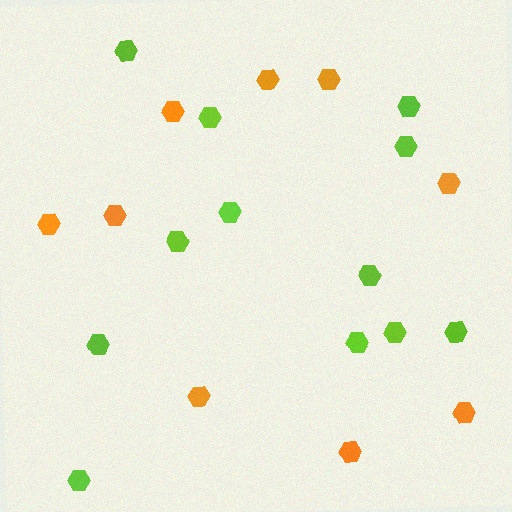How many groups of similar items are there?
There are 2 groups: one group of lime hexagons (12) and one group of orange hexagons (9).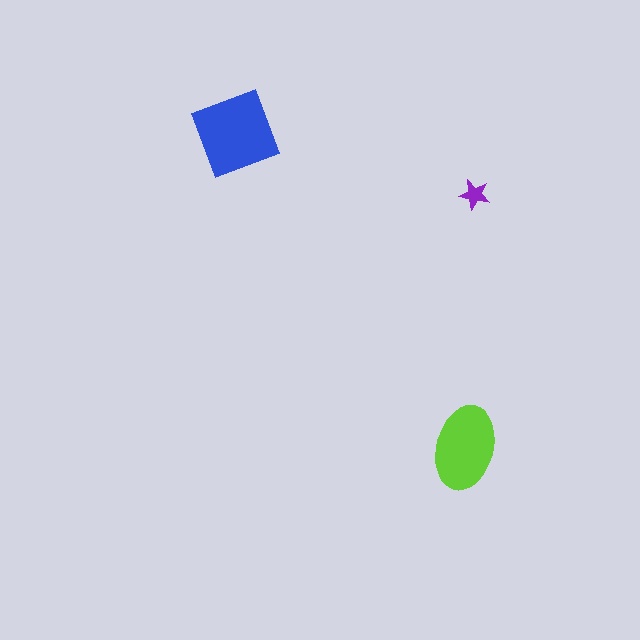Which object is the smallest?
The purple star.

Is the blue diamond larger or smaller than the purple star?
Larger.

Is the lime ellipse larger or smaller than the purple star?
Larger.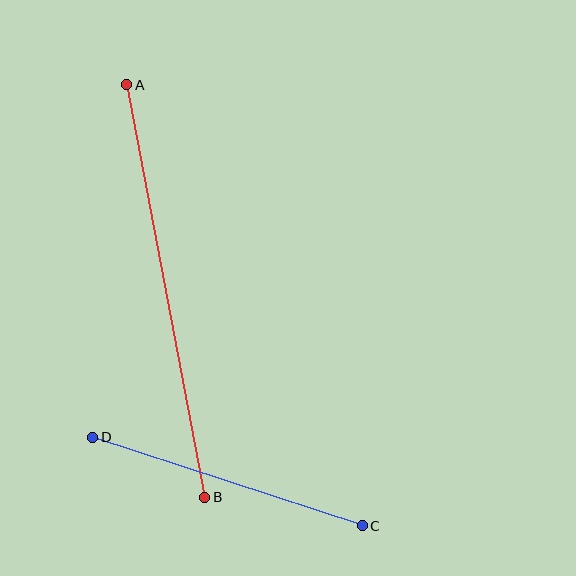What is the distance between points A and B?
The distance is approximately 420 pixels.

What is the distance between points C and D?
The distance is approximately 284 pixels.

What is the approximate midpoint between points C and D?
The midpoint is at approximately (228, 481) pixels.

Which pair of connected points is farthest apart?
Points A and B are farthest apart.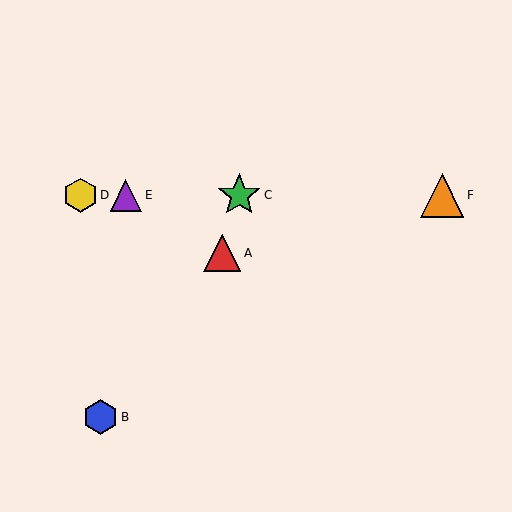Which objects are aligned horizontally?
Objects C, D, E, F are aligned horizontally.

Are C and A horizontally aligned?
No, C is at y≈195 and A is at y≈253.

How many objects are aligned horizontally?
4 objects (C, D, E, F) are aligned horizontally.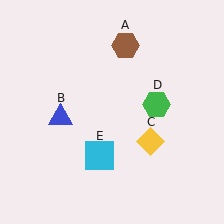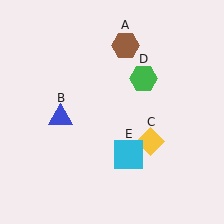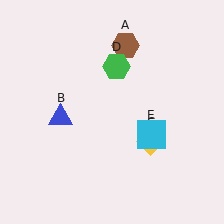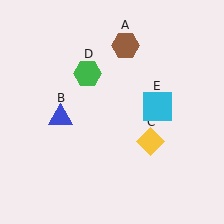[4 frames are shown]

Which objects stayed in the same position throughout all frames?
Brown hexagon (object A) and blue triangle (object B) and yellow diamond (object C) remained stationary.